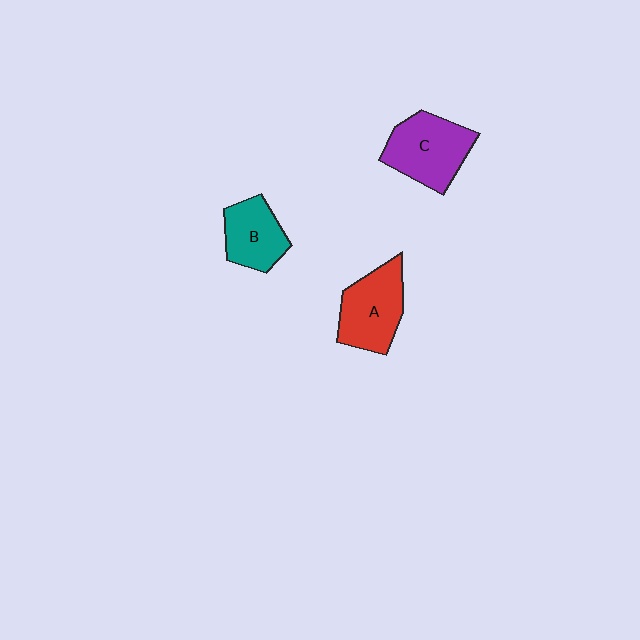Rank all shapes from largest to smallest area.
From largest to smallest: C (purple), A (red), B (teal).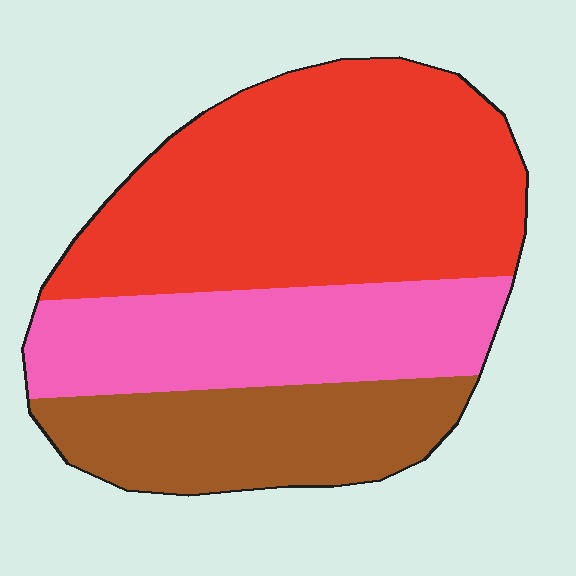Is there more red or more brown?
Red.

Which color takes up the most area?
Red, at roughly 50%.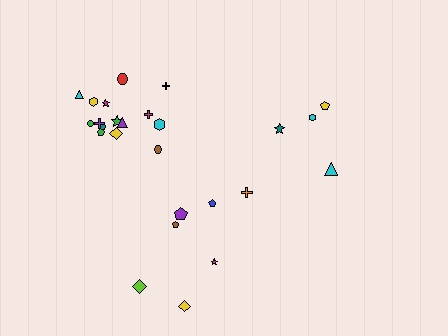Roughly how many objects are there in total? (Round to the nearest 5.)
Roughly 25 objects in total.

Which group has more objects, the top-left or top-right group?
The top-left group.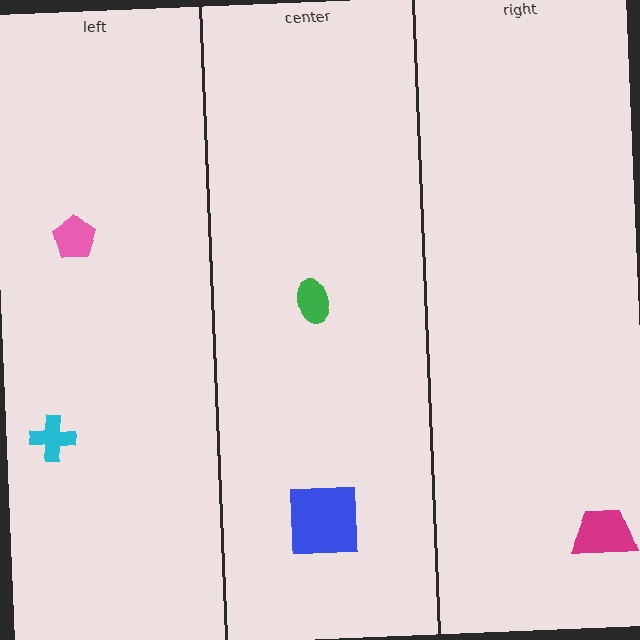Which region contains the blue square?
The center region.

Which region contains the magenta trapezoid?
The right region.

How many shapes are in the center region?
2.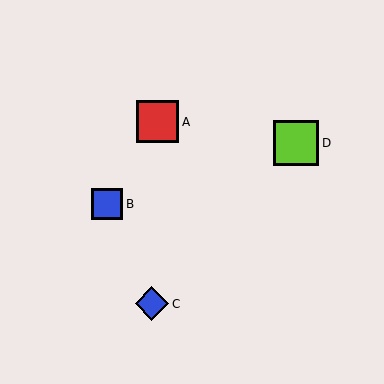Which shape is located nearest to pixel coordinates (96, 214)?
The blue square (labeled B) at (107, 204) is nearest to that location.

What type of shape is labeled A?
Shape A is a red square.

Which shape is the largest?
The lime square (labeled D) is the largest.